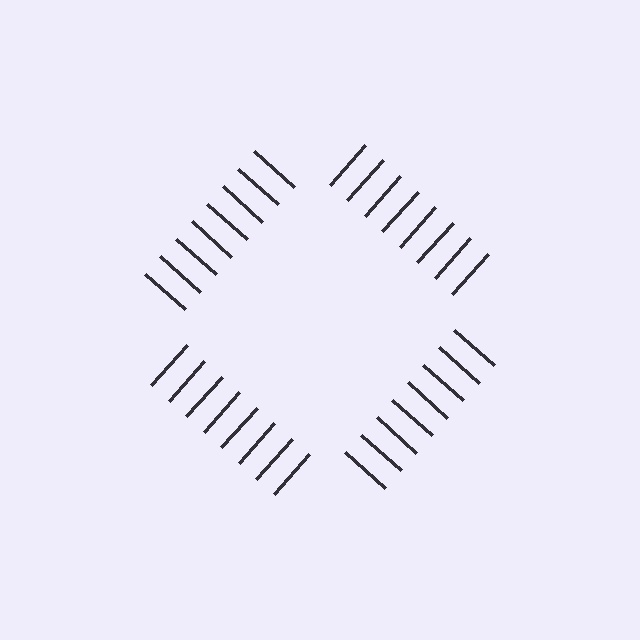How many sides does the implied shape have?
4 sides — the line-ends trace a square.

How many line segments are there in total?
32 — 8 along each of the 4 edges.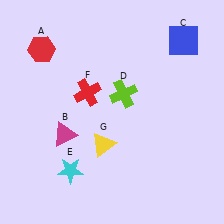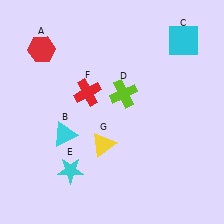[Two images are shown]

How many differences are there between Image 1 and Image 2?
There are 2 differences between the two images.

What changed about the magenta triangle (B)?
In Image 1, B is magenta. In Image 2, it changed to cyan.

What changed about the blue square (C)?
In Image 1, C is blue. In Image 2, it changed to cyan.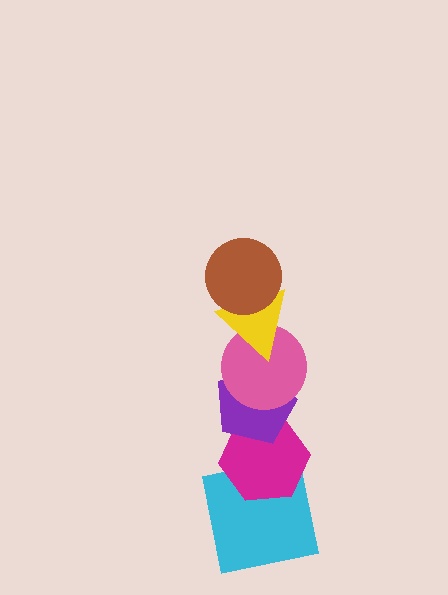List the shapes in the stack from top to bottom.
From top to bottom: the brown circle, the yellow triangle, the pink circle, the purple pentagon, the magenta hexagon, the cyan square.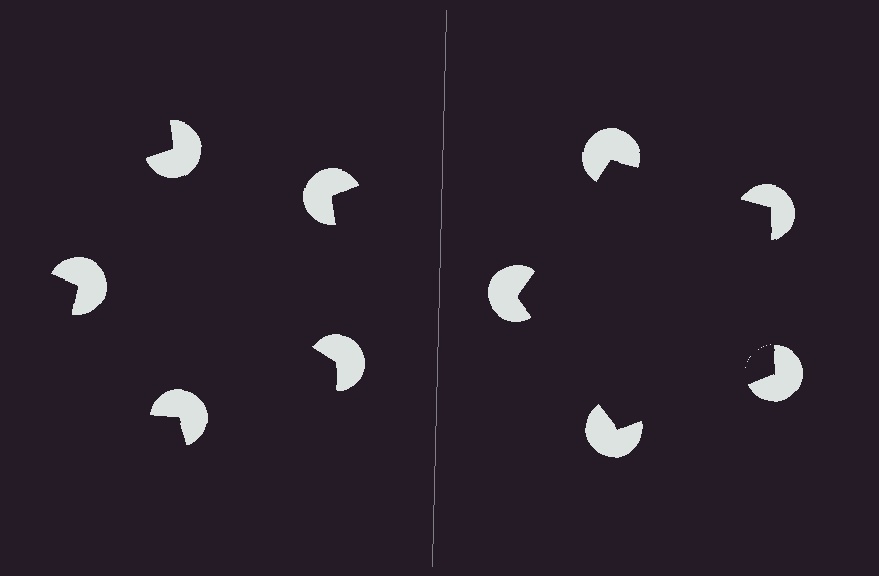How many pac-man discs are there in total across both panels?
10 — 5 on each side.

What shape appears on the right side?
An illusory pentagon.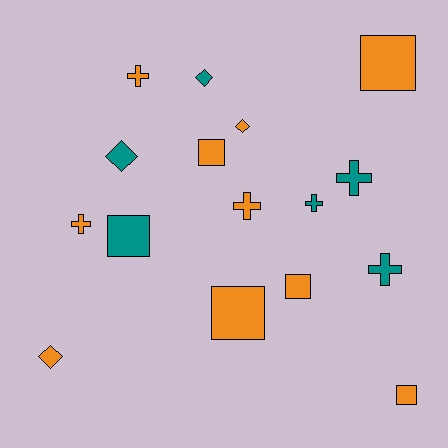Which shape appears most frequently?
Square, with 6 objects.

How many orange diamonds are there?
There are 2 orange diamonds.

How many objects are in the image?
There are 16 objects.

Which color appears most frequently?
Orange, with 10 objects.